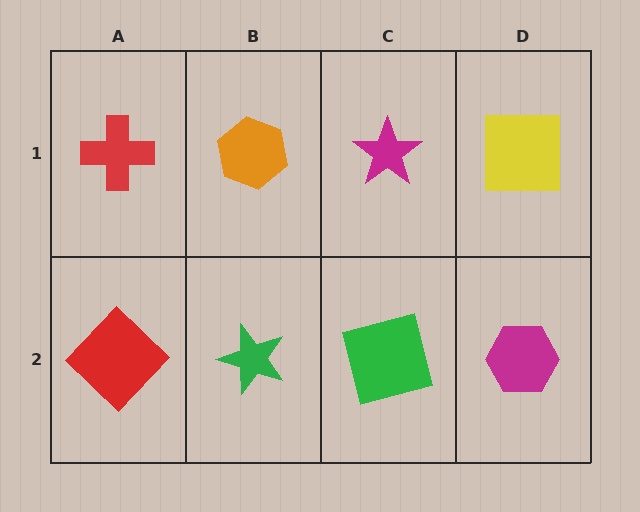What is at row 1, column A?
A red cross.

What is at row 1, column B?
An orange hexagon.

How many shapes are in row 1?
4 shapes.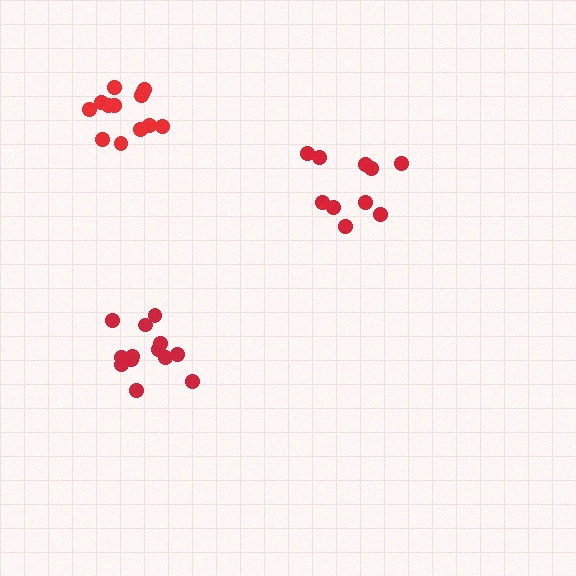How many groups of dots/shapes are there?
There are 3 groups.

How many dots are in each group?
Group 1: 10 dots, Group 2: 13 dots, Group 3: 13 dots (36 total).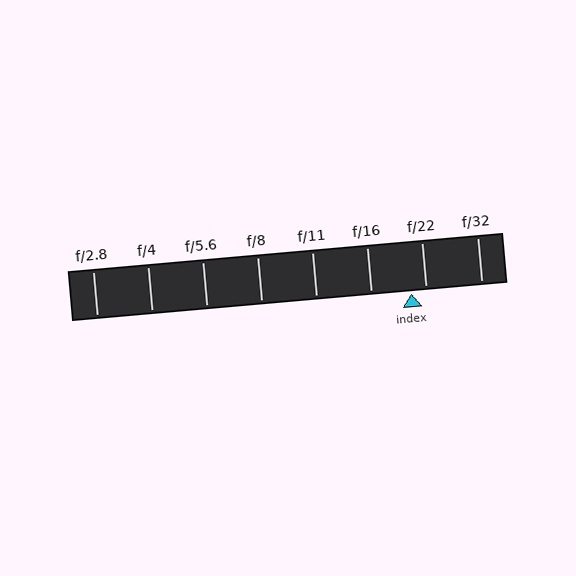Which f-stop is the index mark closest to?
The index mark is closest to f/22.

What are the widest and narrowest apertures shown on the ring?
The widest aperture shown is f/2.8 and the narrowest is f/32.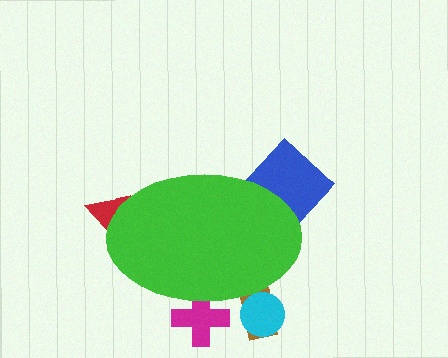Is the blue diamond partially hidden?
Yes, the blue diamond is partially hidden behind the green ellipse.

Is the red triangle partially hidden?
Yes, the red triangle is partially hidden behind the green ellipse.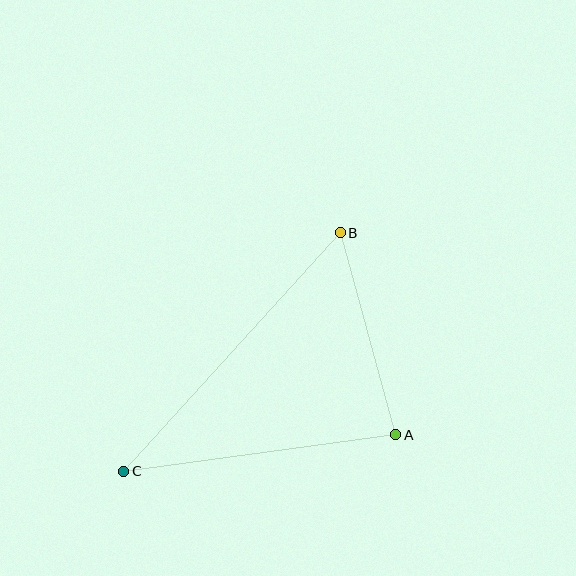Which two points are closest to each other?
Points A and B are closest to each other.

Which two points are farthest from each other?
Points B and C are farthest from each other.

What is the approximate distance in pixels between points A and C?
The distance between A and C is approximately 275 pixels.